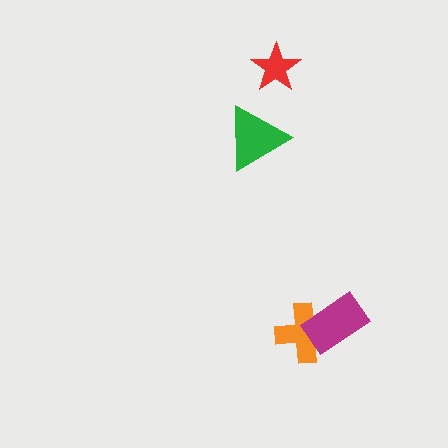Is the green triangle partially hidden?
No, no other shape covers it.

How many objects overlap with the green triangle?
0 objects overlap with the green triangle.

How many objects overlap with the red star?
0 objects overlap with the red star.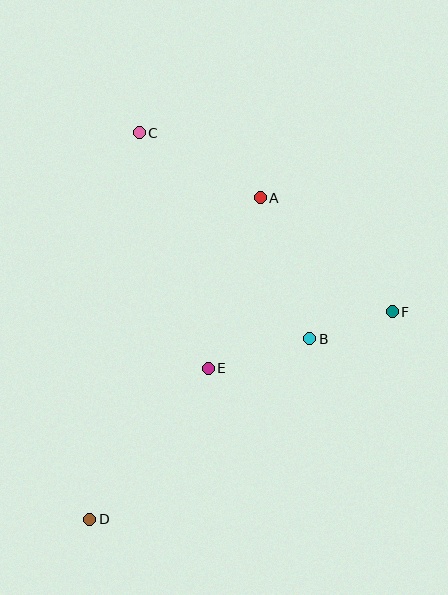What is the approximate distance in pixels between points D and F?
The distance between D and F is approximately 367 pixels.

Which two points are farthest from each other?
Points C and D are farthest from each other.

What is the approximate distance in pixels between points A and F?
The distance between A and F is approximately 175 pixels.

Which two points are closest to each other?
Points B and F are closest to each other.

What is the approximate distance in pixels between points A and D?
The distance between A and D is approximately 364 pixels.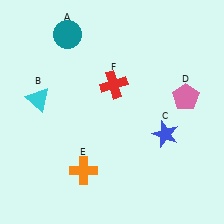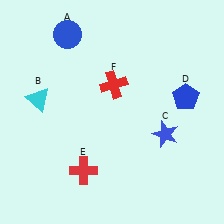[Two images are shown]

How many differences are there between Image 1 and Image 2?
There are 3 differences between the two images.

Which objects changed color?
A changed from teal to blue. D changed from pink to blue. E changed from orange to red.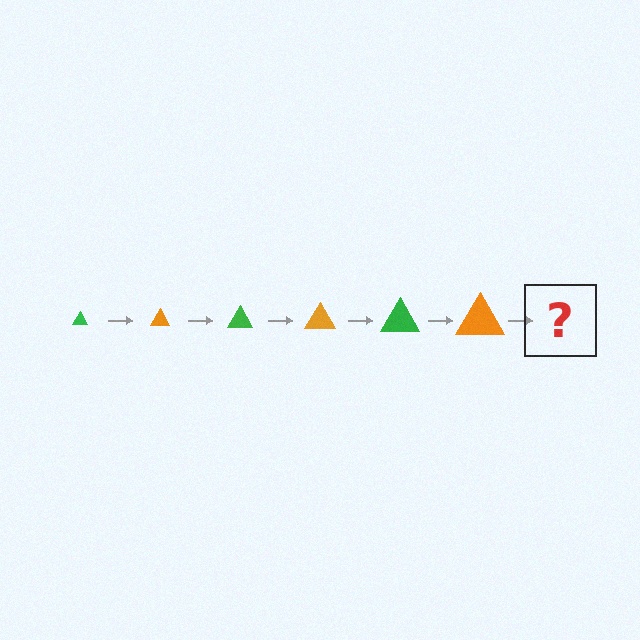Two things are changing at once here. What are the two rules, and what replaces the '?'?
The two rules are that the triangle grows larger each step and the color cycles through green and orange. The '?' should be a green triangle, larger than the previous one.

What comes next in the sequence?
The next element should be a green triangle, larger than the previous one.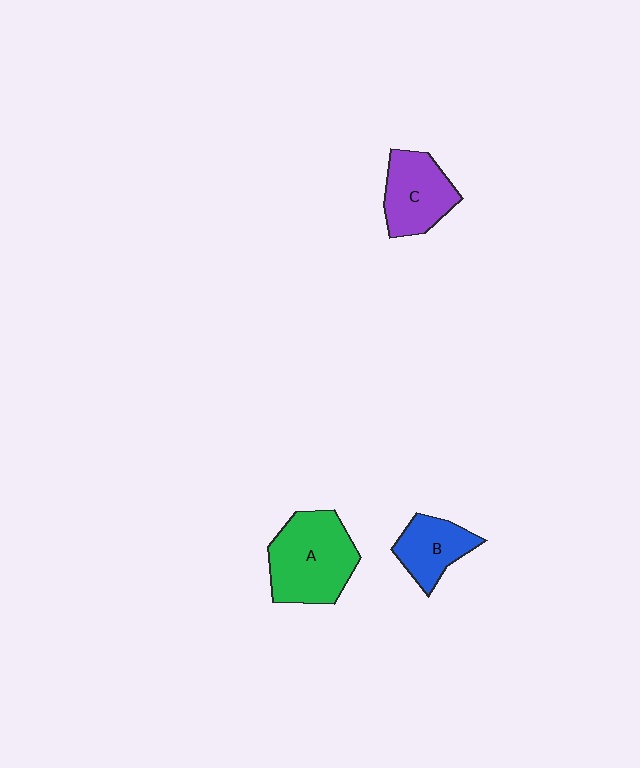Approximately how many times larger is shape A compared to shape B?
Approximately 1.7 times.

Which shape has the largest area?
Shape A (green).